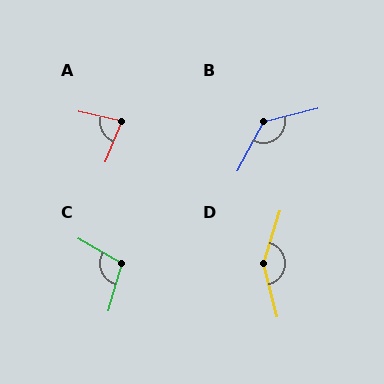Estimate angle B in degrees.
Approximately 132 degrees.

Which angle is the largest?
D, at approximately 148 degrees.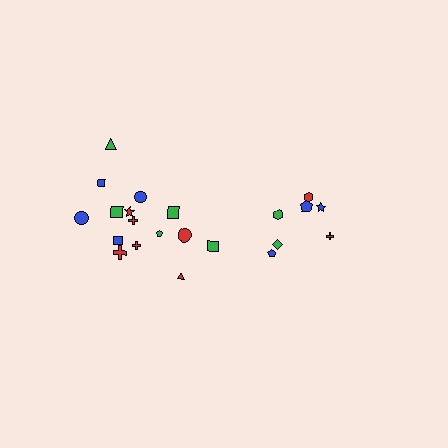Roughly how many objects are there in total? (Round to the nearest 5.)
Roughly 25 objects in total.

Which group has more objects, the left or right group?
The left group.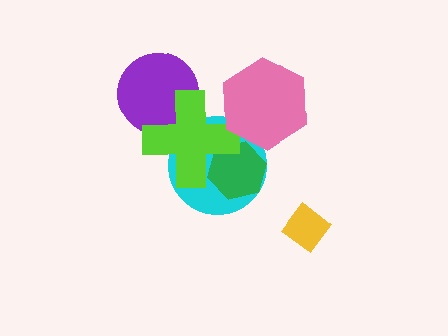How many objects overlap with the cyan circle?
3 objects overlap with the cyan circle.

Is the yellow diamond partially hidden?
No, no other shape covers it.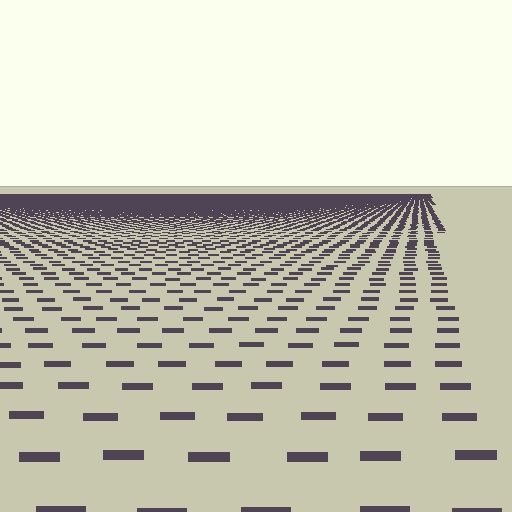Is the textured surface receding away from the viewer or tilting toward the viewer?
The surface is receding away from the viewer. Texture elements get smaller and denser toward the top.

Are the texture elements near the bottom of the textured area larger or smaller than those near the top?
Larger. Near the bottom, elements are closer to the viewer and appear at a bigger on-screen size.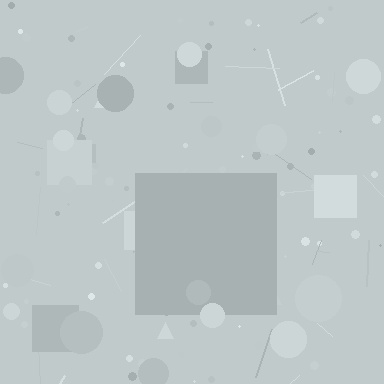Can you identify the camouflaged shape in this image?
The camouflaged shape is a square.